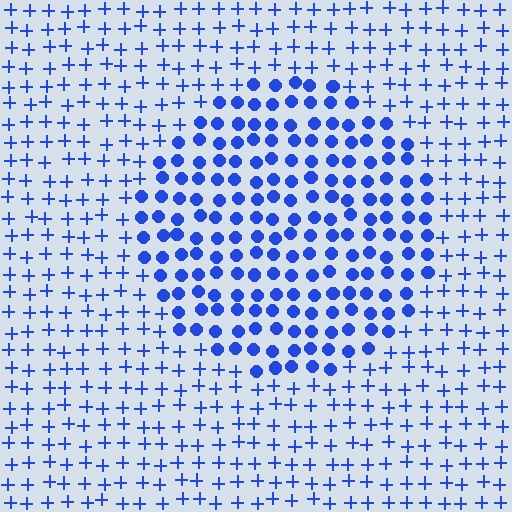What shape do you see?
I see a circle.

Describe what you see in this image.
The image is filled with small blue elements arranged in a uniform grid. A circle-shaped region contains circles, while the surrounding area contains plus signs. The boundary is defined purely by the change in element shape.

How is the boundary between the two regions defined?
The boundary is defined by a change in element shape: circles inside vs. plus signs outside. All elements share the same color and spacing.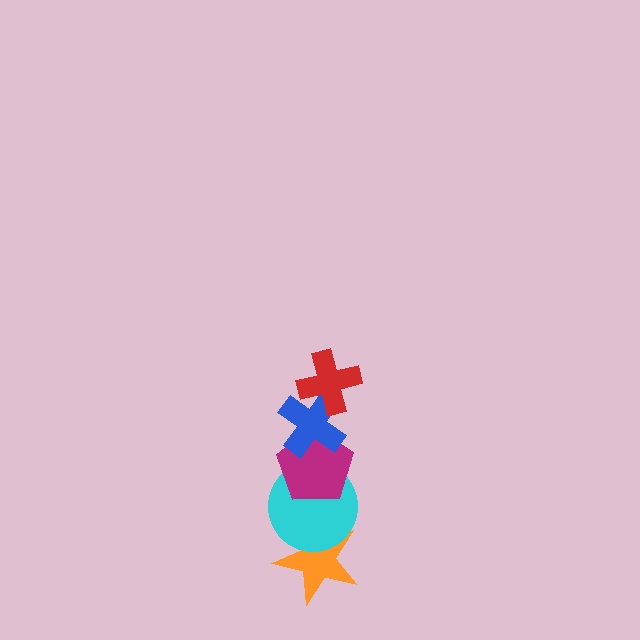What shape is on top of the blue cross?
The red cross is on top of the blue cross.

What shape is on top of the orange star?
The cyan circle is on top of the orange star.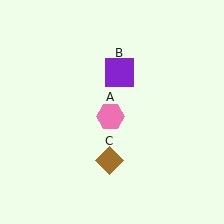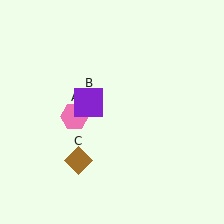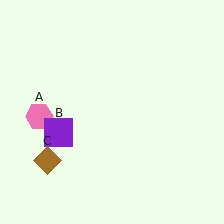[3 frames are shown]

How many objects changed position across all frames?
3 objects changed position: pink hexagon (object A), purple square (object B), brown diamond (object C).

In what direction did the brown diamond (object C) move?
The brown diamond (object C) moved left.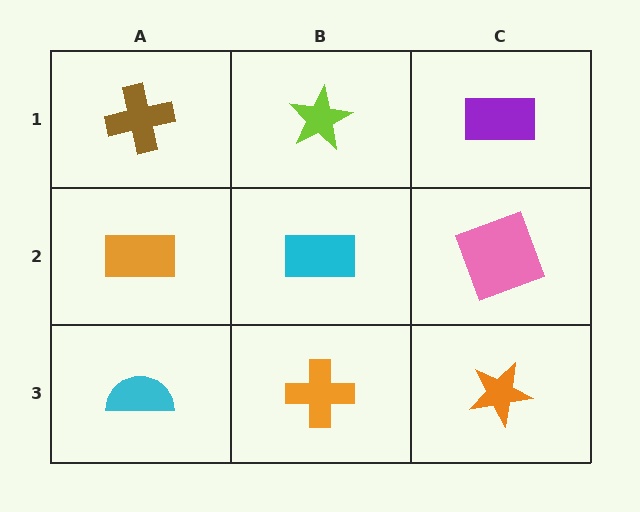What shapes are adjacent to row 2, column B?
A lime star (row 1, column B), an orange cross (row 3, column B), an orange rectangle (row 2, column A), a pink square (row 2, column C).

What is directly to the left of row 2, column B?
An orange rectangle.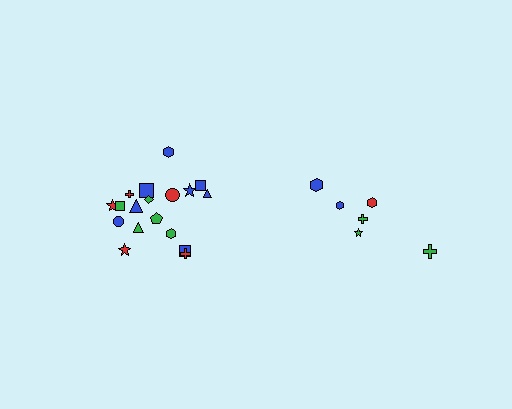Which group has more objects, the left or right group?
The left group.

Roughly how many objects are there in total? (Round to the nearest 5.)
Roughly 25 objects in total.